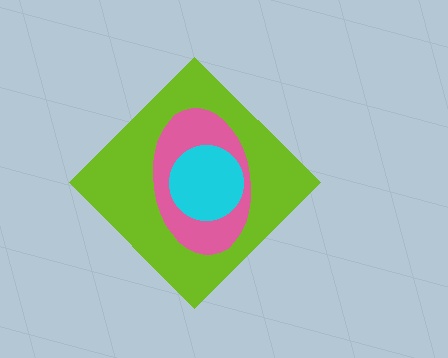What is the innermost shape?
The cyan circle.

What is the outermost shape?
The lime diamond.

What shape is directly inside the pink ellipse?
The cyan circle.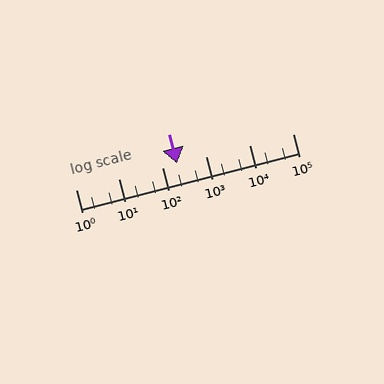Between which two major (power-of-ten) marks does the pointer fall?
The pointer is between 100 and 1000.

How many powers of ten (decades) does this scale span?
The scale spans 5 decades, from 1 to 100000.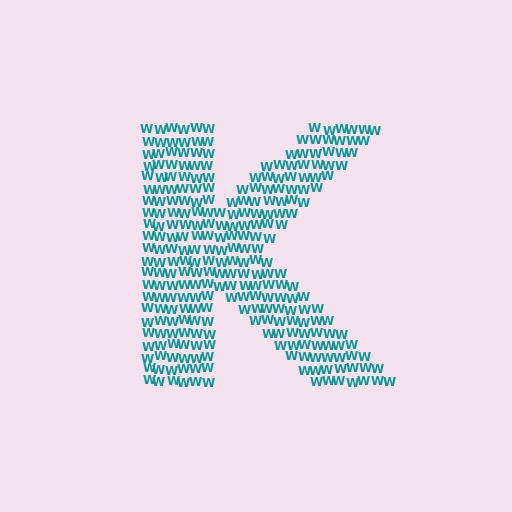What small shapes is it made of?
It is made of small letter W's.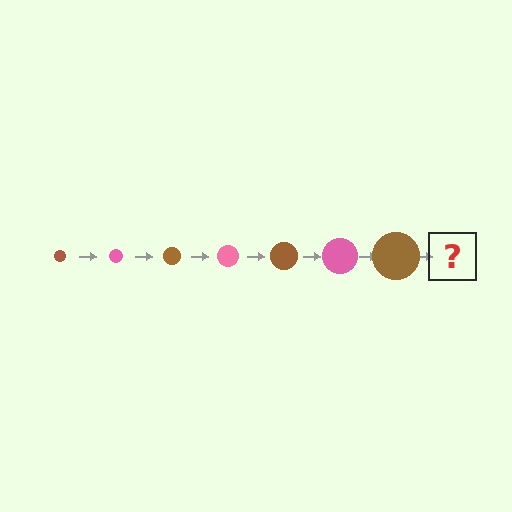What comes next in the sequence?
The next element should be a pink circle, larger than the previous one.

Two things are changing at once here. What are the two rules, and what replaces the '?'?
The two rules are that the circle grows larger each step and the color cycles through brown and pink. The '?' should be a pink circle, larger than the previous one.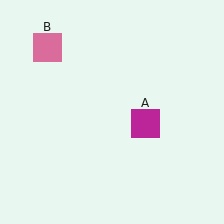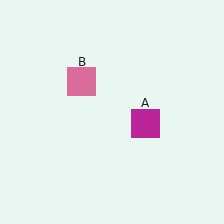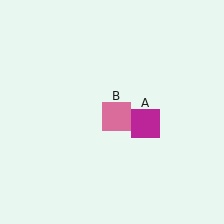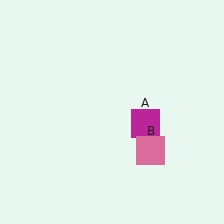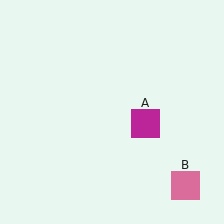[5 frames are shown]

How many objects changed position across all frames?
1 object changed position: pink square (object B).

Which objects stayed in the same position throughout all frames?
Magenta square (object A) remained stationary.